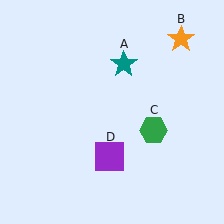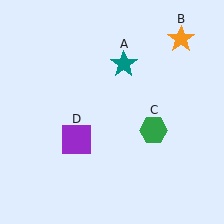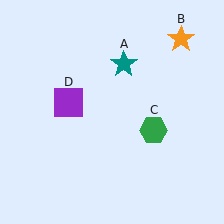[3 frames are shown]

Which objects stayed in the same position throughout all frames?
Teal star (object A) and orange star (object B) and green hexagon (object C) remained stationary.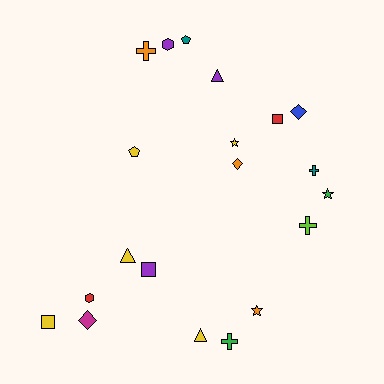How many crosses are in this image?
There are 4 crosses.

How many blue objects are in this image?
There is 1 blue object.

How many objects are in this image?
There are 20 objects.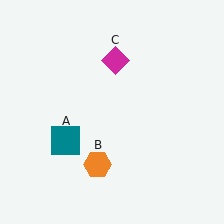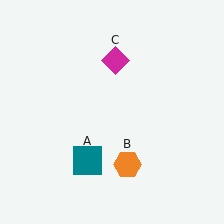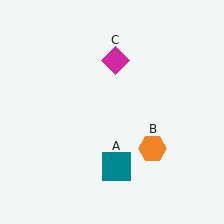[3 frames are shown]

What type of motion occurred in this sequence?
The teal square (object A), orange hexagon (object B) rotated counterclockwise around the center of the scene.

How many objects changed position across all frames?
2 objects changed position: teal square (object A), orange hexagon (object B).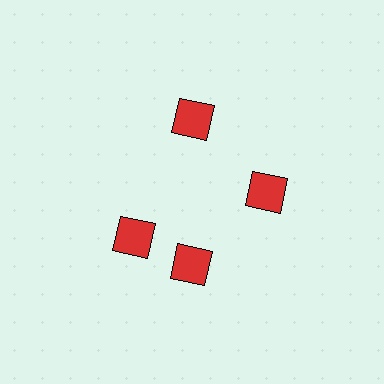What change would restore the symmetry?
The symmetry would be restored by rotating it back into even spacing with its neighbors so that all 4 squares sit at equal angles and equal distance from the center.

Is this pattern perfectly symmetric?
No. The 4 red squares are arranged in a ring, but one element near the 9 o'clock position is rotated out of alignment along the ring, breaking the 4-fold rotational symmetry.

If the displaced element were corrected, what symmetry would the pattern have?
It would have 4-fold rotational symmetry — the pattern would map onto itself every 90 degrees.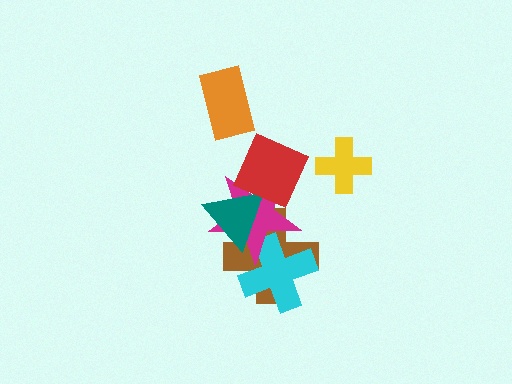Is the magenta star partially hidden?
Yes, it is partially covered by another shape.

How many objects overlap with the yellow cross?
0 objects overlap with the yellow cross.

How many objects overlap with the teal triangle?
3 objects overlap with the teal triangle.